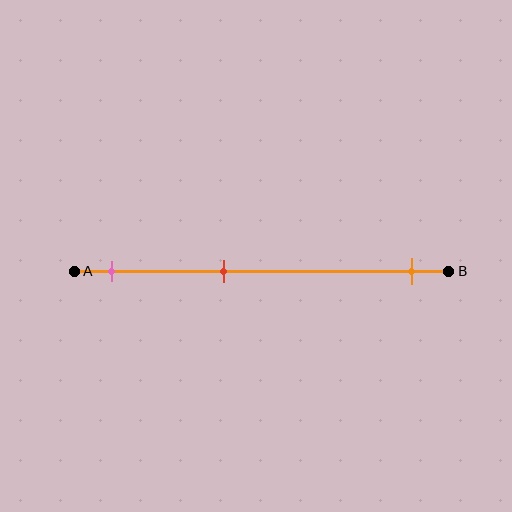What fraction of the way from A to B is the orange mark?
The orange mark is approximately 90% (0.9) of the way from A to B.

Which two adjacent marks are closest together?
The pink and red marks are the closest adjacent pair.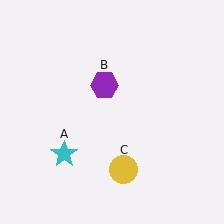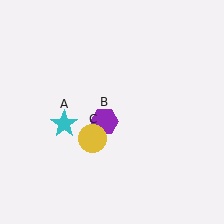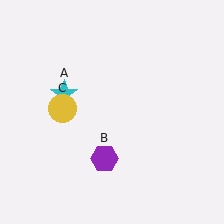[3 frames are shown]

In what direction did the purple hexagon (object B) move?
The purple hexagon (object B) moved down.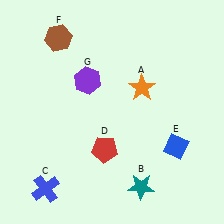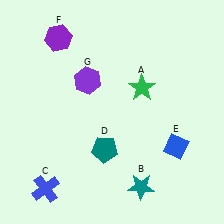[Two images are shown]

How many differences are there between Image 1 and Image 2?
There are 3 differences between the two images.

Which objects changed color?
A changed from orange to green. D changed from red to teal. F changed from brown to purple.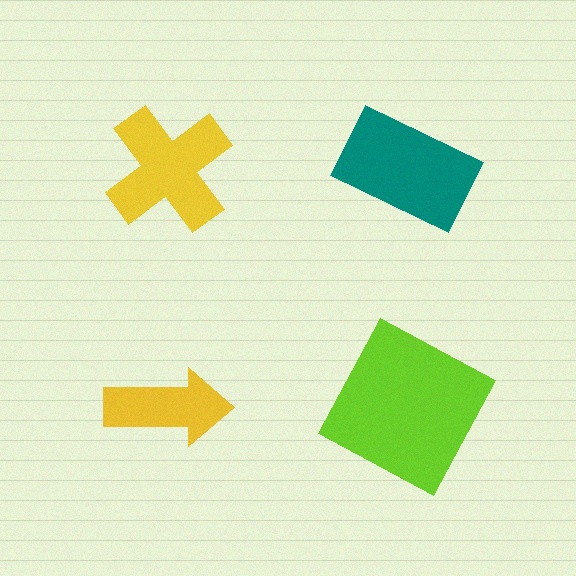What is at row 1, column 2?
A teal rectangle.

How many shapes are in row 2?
2 shapes.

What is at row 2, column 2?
A lime square.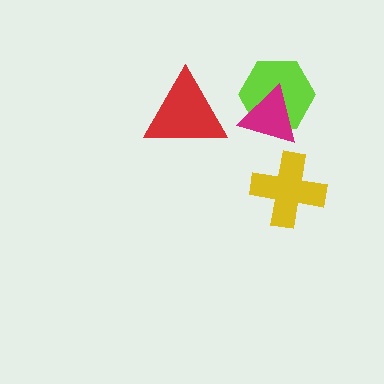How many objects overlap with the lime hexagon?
1 object overlaps with the lime hexagon.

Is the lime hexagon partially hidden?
Yes, it is partially covered by another shape.